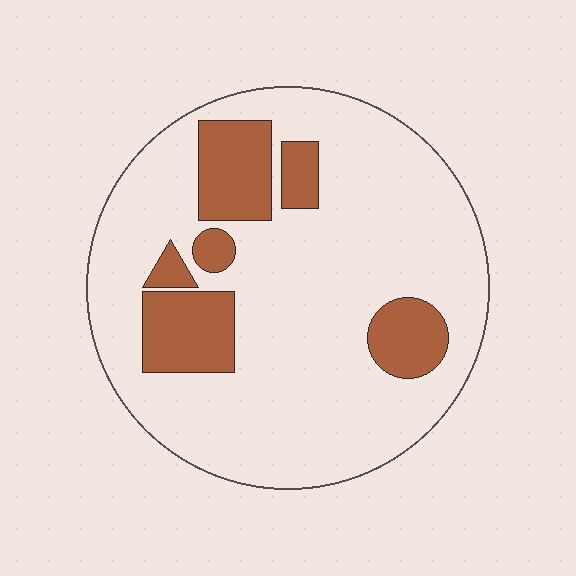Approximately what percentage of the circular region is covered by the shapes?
Approximately 20%.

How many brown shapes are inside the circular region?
6.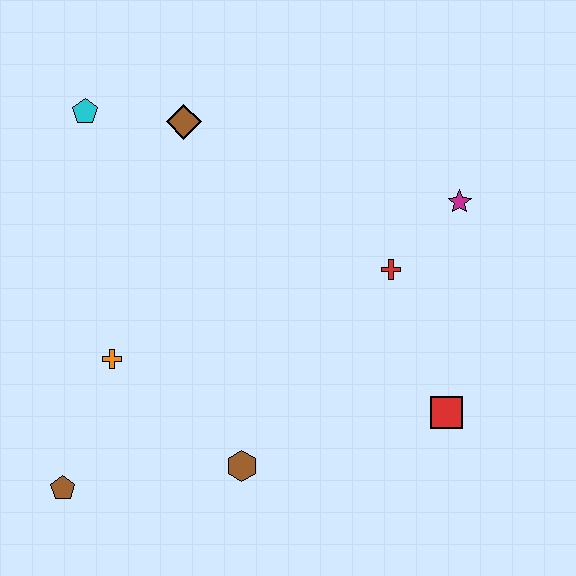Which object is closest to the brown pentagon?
The orange cross is closest to the brown pentagon.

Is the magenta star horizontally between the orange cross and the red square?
No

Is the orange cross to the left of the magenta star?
Yes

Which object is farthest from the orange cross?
The magenta star is farthest from the orange cross.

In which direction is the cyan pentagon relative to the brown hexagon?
The cyan pentagon is above the brown hexagon.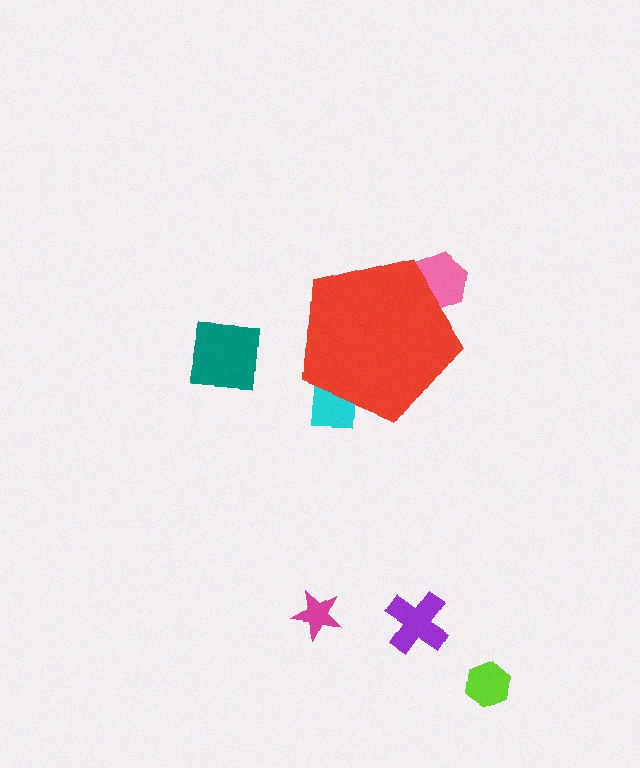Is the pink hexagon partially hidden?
Yes, the pink hexagon is partially hidden behind the red pentagon.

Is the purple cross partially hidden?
No, the purple cross is fully visible.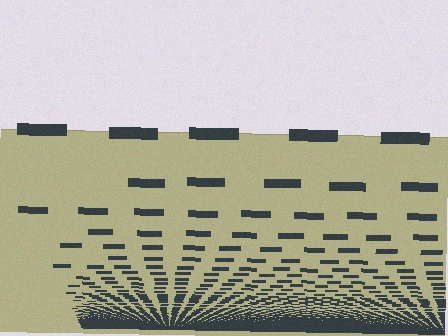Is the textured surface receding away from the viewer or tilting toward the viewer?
The surface appears to tilt toward the viewer. Texture elements get larger and sparser toward the top.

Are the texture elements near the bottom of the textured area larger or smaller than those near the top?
Smaller. The gradient is inverted — elements near the bottom are smaller and denser.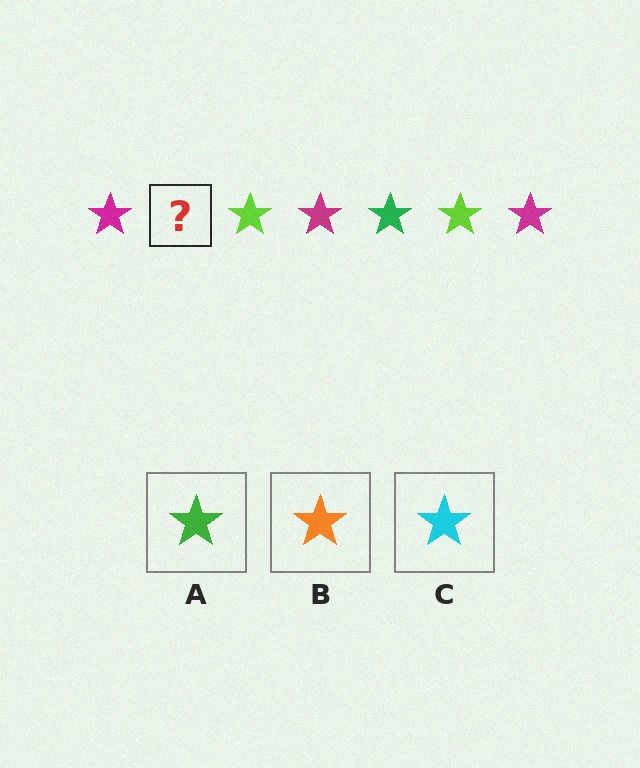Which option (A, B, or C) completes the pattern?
A.